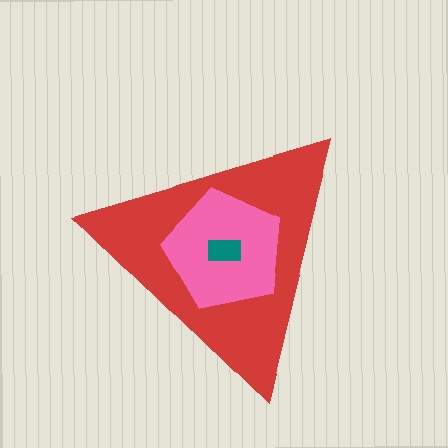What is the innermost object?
The teal rectangle.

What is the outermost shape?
The red triangle.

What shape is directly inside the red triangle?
The pink pentagon.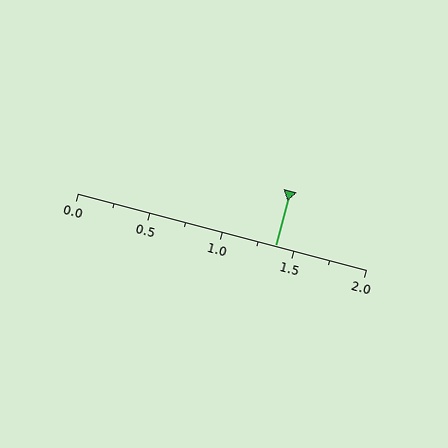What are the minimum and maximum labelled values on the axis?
The axis runs from 0.0 to 2.0.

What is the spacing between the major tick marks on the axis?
The major ticks are spaced 0.5 apart.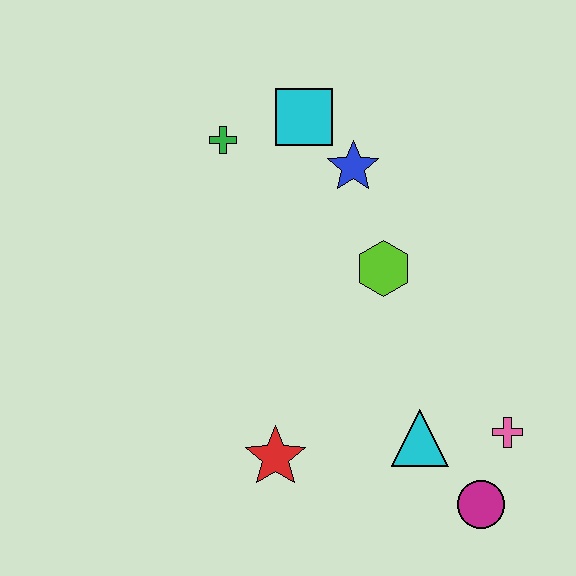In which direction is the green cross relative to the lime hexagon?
The green cross is to the left of the lime hexagon.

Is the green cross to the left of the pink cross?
Yes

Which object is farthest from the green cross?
The magenta circle is farthest from the green cross.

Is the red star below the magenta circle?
No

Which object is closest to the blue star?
The cyan square is closest to the blue star.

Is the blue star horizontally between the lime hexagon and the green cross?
Yes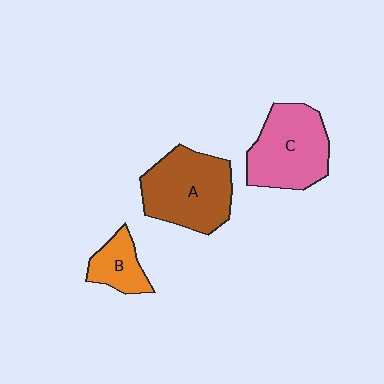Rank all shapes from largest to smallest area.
From largest to smallest: A (brown), C (pink), B (orange).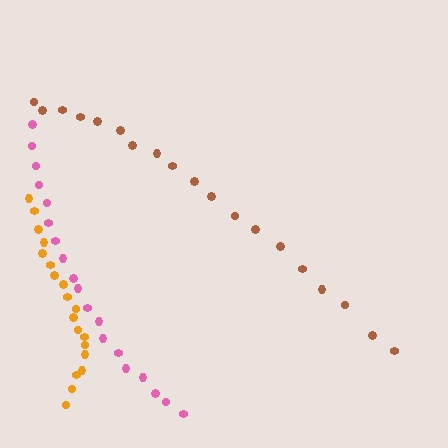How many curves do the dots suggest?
There are 3 distinct paths.